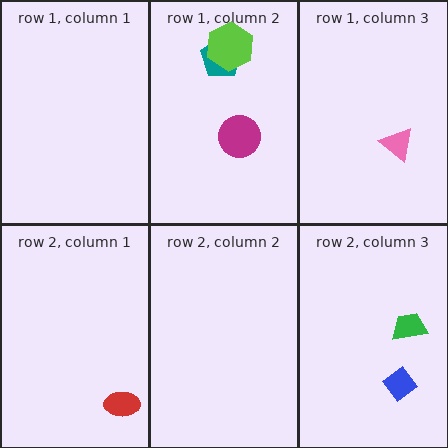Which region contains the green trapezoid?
The row 2, column 3 region.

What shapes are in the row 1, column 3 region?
The pink triangle.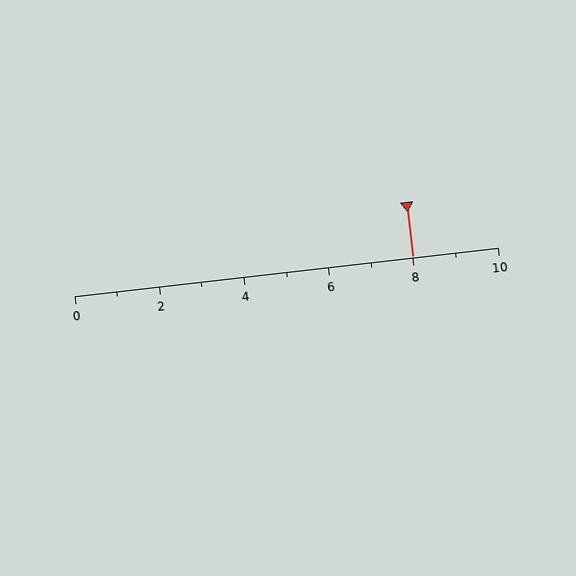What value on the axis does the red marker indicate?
The marker indicates approximately 8.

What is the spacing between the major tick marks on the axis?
The major ticks are spaced 2 apart.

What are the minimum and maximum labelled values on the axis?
The axis runs from 0 to 10.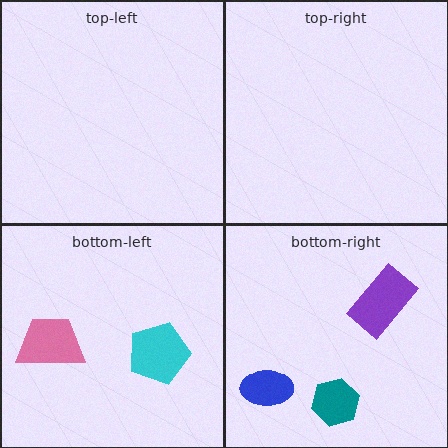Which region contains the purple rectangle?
The bottom-right region.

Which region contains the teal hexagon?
The bottom-right region.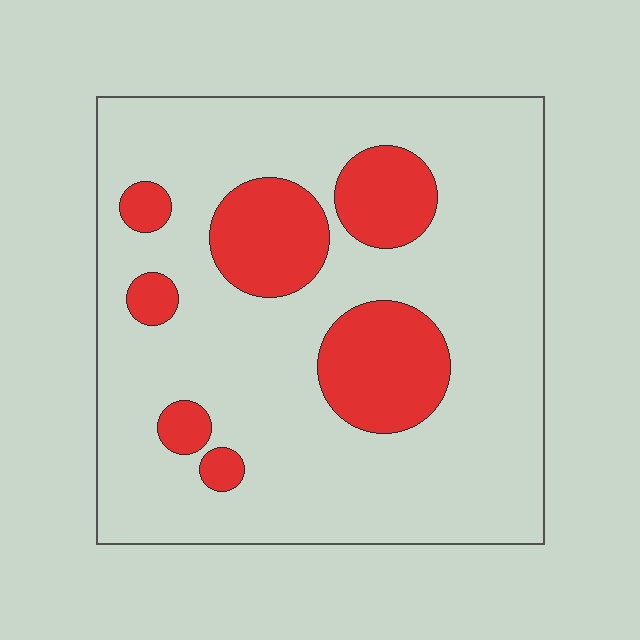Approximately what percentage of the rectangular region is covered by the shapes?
Approximately 20%.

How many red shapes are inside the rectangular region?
7.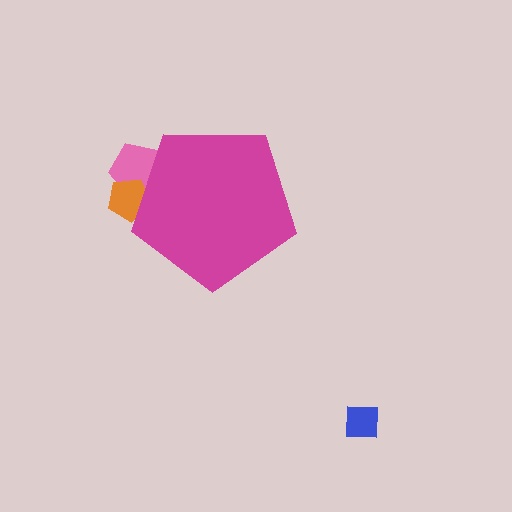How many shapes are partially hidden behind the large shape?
2 shapes are partially hidden.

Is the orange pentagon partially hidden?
Yes, the orange pentagon is partially hidden behind the magenta pentagon.